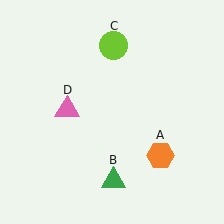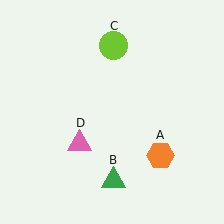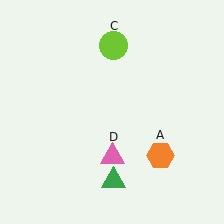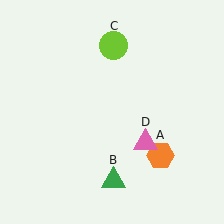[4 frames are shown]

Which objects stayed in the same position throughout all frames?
Orange hexagon (object A) and green triangle (object B) and lime circle (object C) remained stationary.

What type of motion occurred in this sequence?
The pink triangle (object D) rotated counterclockwise around the center of the scene.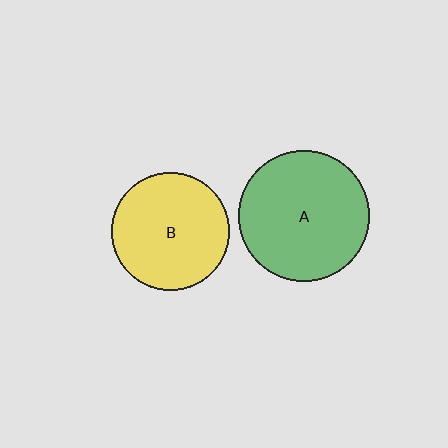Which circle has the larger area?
Circle A (green).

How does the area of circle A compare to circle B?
Approximately 1.2 times.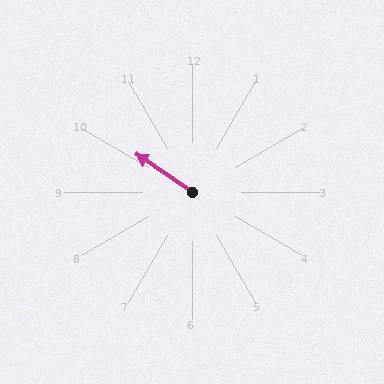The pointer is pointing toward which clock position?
Roughly 10 o'clock.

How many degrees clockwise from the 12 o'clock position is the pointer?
Approximately 304 degrees.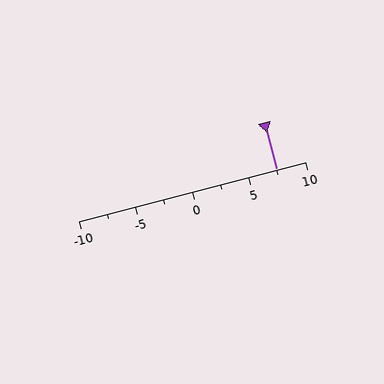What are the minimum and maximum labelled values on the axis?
The axis runs from -10 to 10.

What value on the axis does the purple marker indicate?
The marker indicates approximately 7.5.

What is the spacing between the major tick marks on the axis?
The major ticks are spaced 5 apart.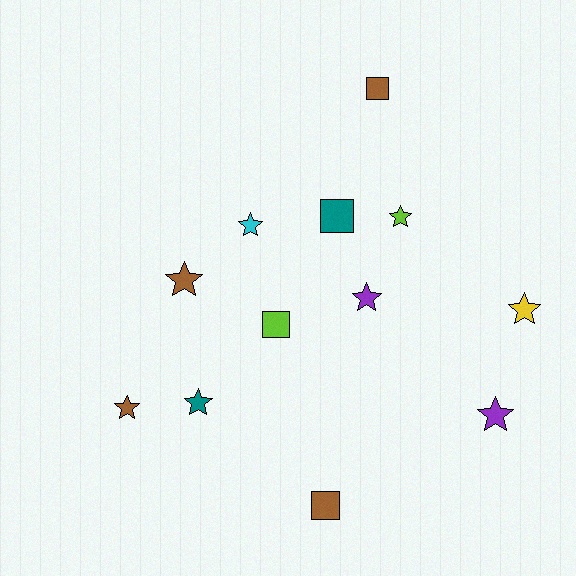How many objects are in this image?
There are 12 objects.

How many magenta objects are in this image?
There are no magenta objects.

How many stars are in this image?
There are 8 stars.